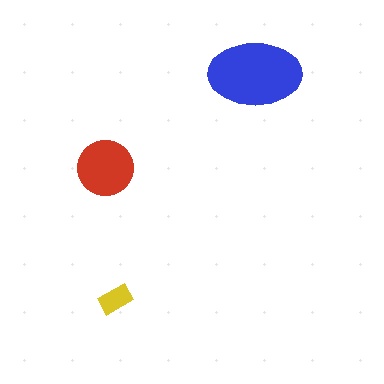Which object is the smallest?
The yellow rectangle.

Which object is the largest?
The blue ellipse.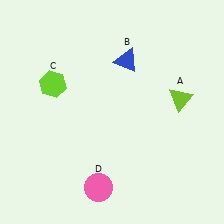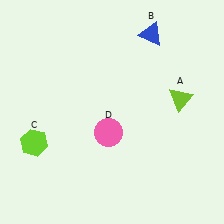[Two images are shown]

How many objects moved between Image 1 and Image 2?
3 objects moved between the two images.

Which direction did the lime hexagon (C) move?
The lime hexagon (C) moved down.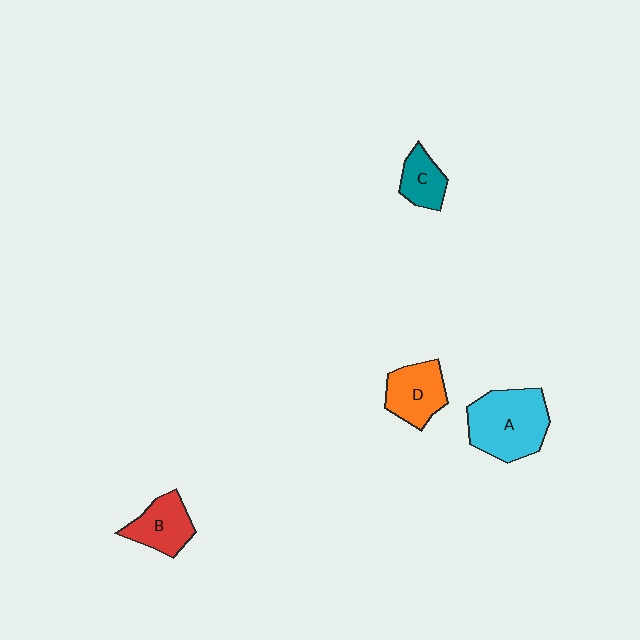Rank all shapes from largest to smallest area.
From largest to smallest: A (cyan), D (orange), B (red), C (teal).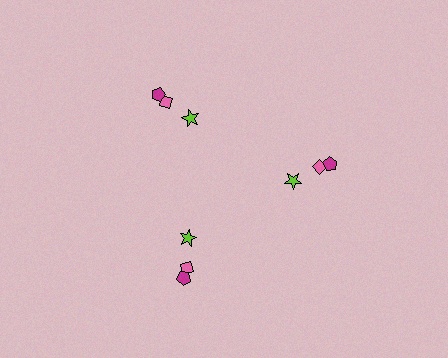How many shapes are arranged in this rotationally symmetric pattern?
There are 9 shapes, arranged in 3 groups of 3.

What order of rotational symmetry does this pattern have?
This pattern has 3-fold rotational symmetry.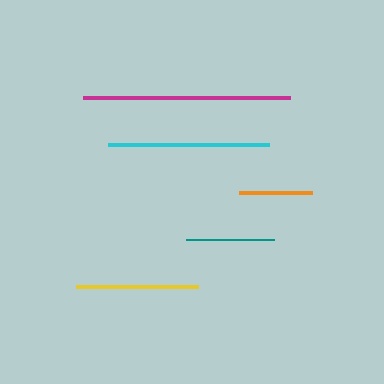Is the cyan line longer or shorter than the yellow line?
The cyan line is longer than the yellow line.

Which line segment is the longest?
The magenta line is the longest at approximately 207 pixels.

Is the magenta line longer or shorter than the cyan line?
The magenta line is longer than the cyan line.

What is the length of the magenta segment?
The magenta segment is approximately 207 pixels long.